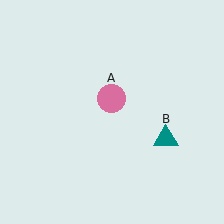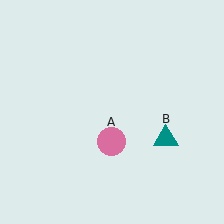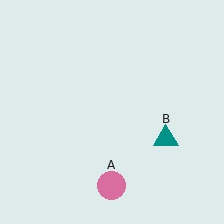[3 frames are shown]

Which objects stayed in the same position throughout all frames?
Teal triangle (object B) remained stationary.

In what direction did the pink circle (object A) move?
The pink circle (object A) moved down.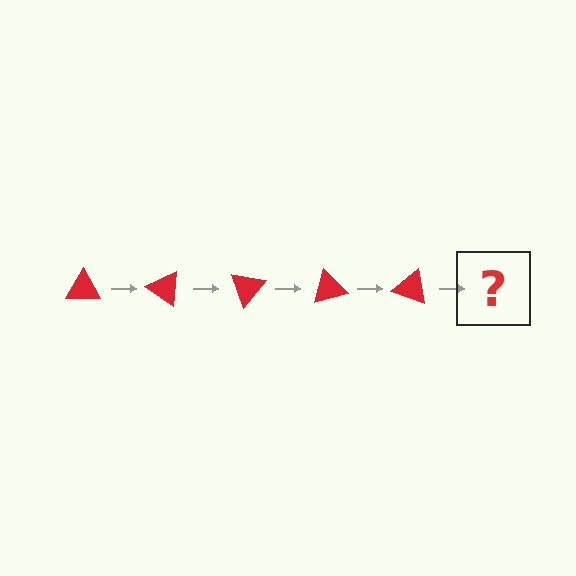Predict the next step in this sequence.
The next step is a red triangle rotated 175 degrees.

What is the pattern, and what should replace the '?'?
The pattern is that the triangle rotates 35 degrees each step. The '?' should be a red triangle rotated 175 degrees.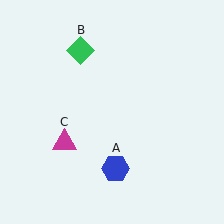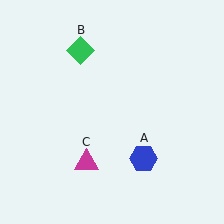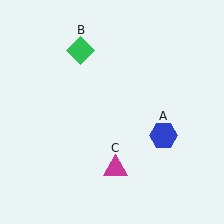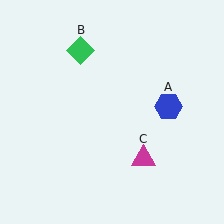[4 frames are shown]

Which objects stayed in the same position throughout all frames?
Green diamond (object B) remained stationary.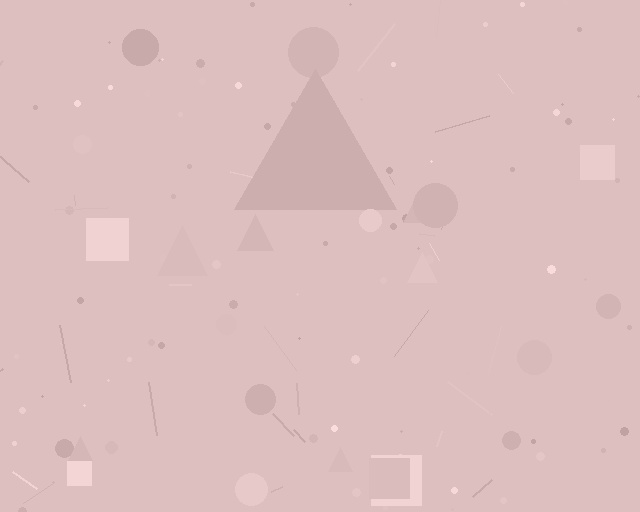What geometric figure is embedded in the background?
A triangle is embedded in the background.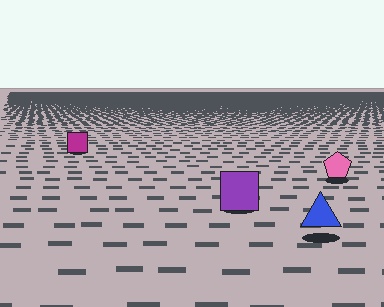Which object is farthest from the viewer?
The magenta square is farthest from the viewer. It appears smaller and the ground texture around it is denser.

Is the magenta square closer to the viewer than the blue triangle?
No. The blue triangle is closer — you can tell from the texture gradient: the ground texture is coarser near it.